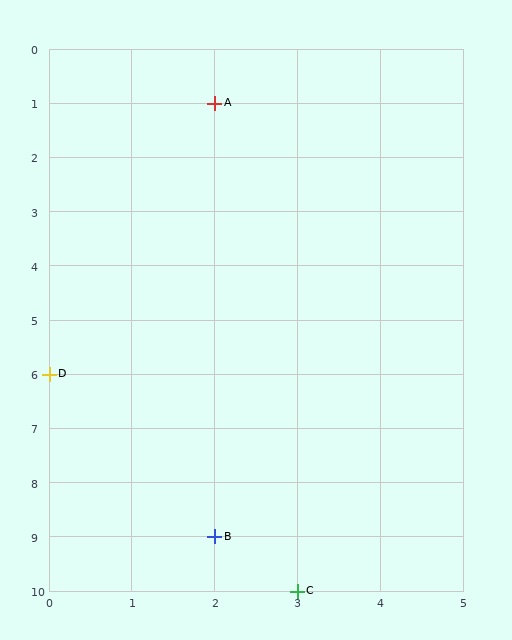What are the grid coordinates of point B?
Point B is at grid coordinates (2, 9).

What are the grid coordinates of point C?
Point C is at grid coordinates (3, 10).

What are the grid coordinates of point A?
Point A is at grid coordinates (2, 1).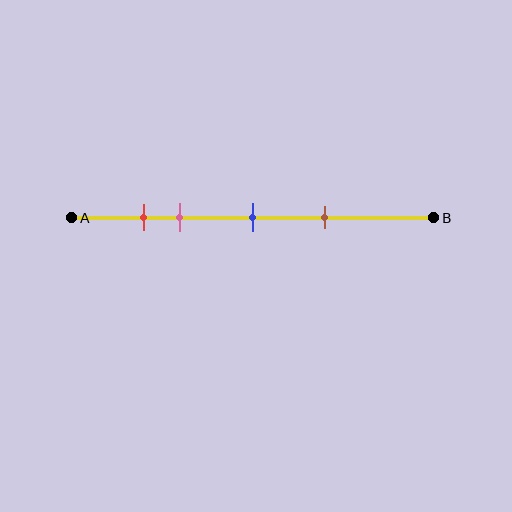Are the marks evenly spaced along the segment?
No, the marks are not evenly spaced.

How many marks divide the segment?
There are 4 marks dividing the segment.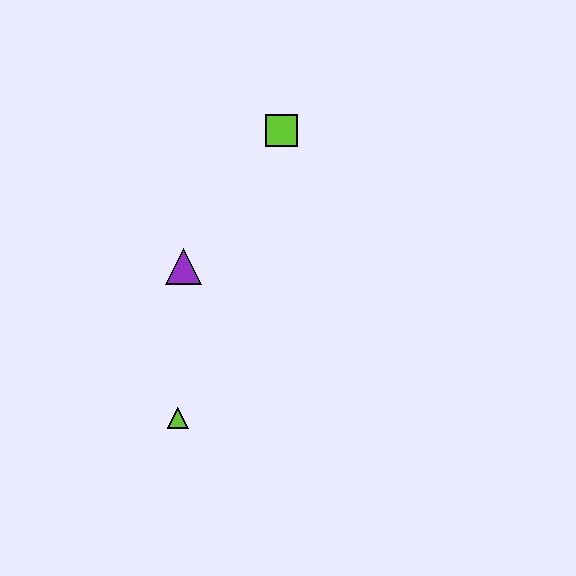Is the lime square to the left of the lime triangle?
No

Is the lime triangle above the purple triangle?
No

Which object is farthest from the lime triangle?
The lime square is farthest from the lime triangle.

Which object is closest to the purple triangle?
The lime triangle is closest to the purple triangle.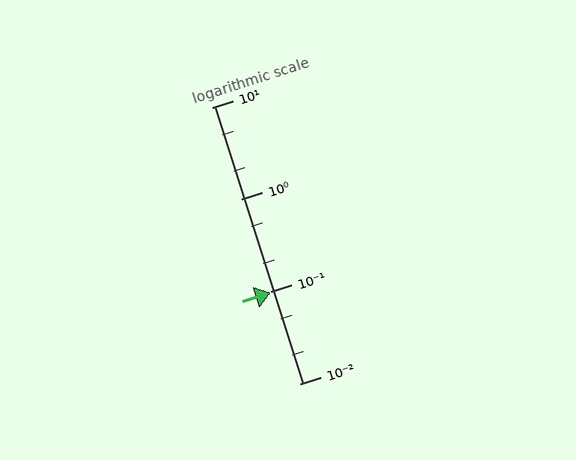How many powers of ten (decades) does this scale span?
The scale spans 3 decades, from 0.01 to 10.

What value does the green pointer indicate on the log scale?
The pointer indicates approximately 0.097.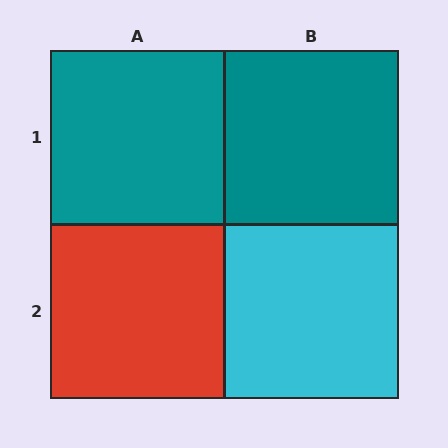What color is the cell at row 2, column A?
Red.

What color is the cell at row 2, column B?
Cyan.